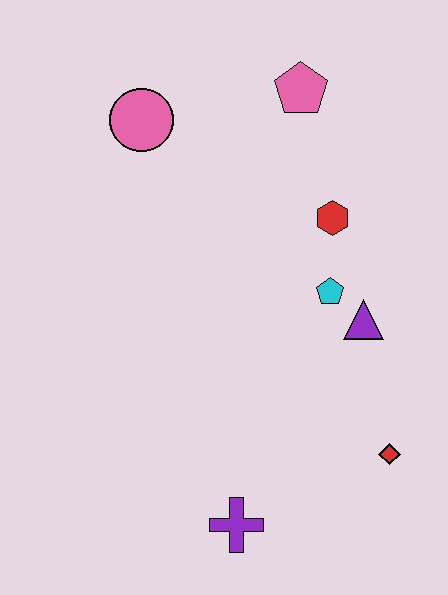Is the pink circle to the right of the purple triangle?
No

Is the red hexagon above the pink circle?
No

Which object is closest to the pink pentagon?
The red hexagon is closest to the pink pentagon.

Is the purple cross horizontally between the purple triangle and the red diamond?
No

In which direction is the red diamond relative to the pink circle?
The red diamond is below the pink circle.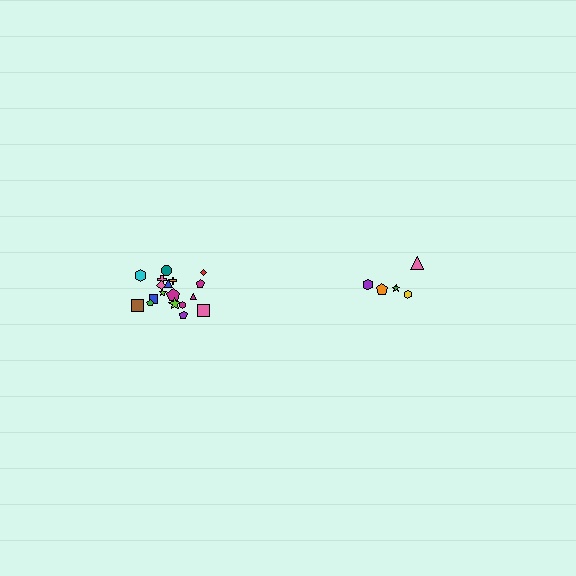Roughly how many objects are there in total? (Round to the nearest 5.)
Roughly 25 objects in total.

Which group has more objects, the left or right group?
The left group.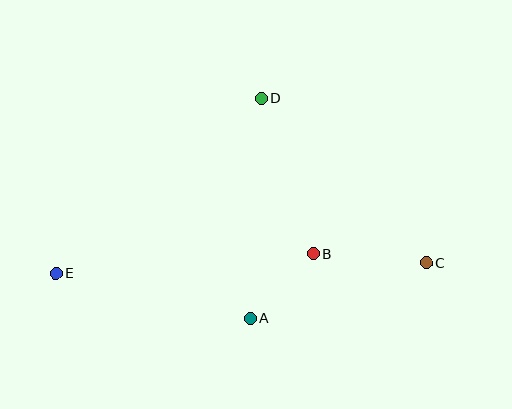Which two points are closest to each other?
Points A and B are closest to each other.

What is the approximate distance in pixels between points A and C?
The distance between A and C is approximately 185 pixels.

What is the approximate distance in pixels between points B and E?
The distance between B and E is approximately 258 pixels.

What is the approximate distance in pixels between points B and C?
The distance between B and C is approximately 113 pixels.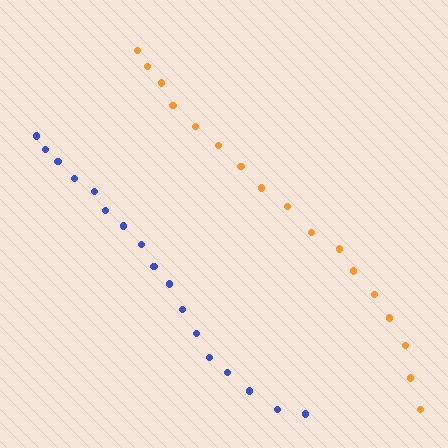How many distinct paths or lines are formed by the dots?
There are 2 distinct paths.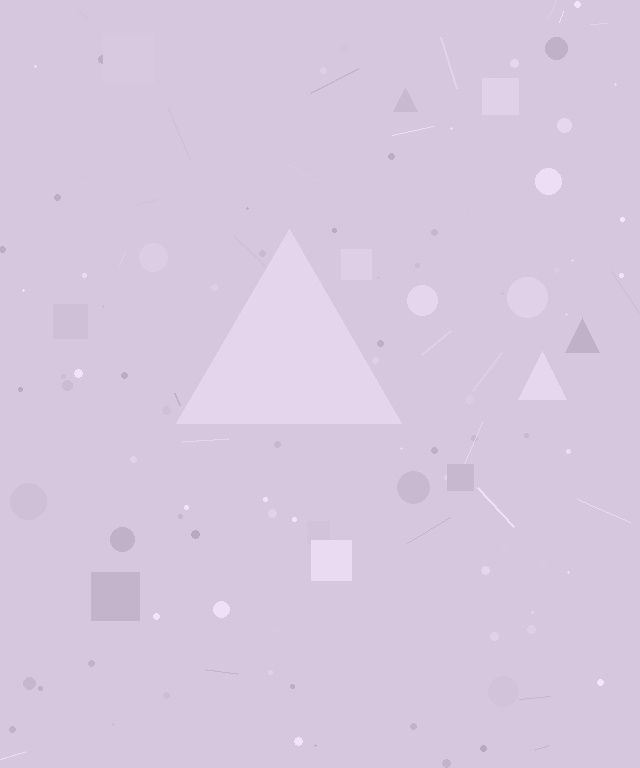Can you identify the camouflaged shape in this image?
The camouflaged shape is a triangle.